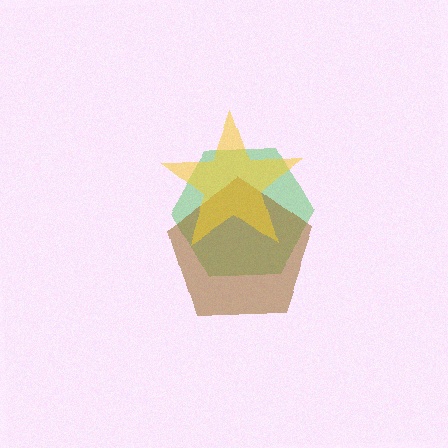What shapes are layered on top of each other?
The layered shapes are: a green hexagon, a brown pentagon, a yellow star.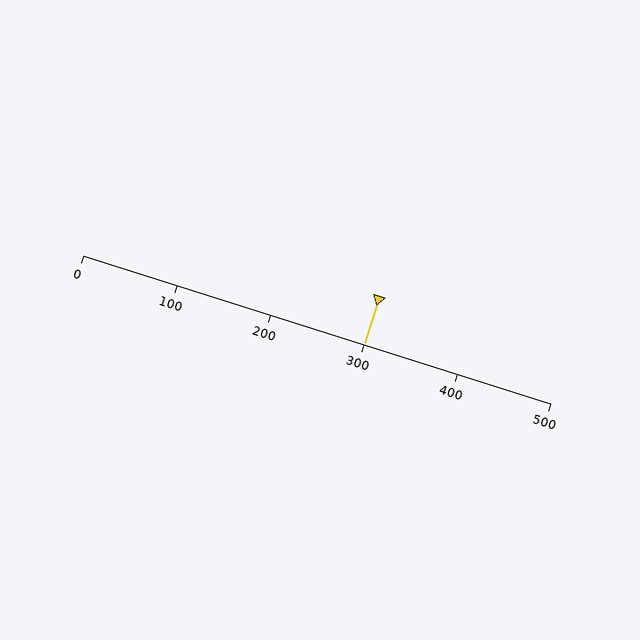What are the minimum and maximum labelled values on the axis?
The axis runs from 0 to 500.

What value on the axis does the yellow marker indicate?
The marker indicates approximately 300.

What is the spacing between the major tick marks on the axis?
The major ticks are spaced 100 apart.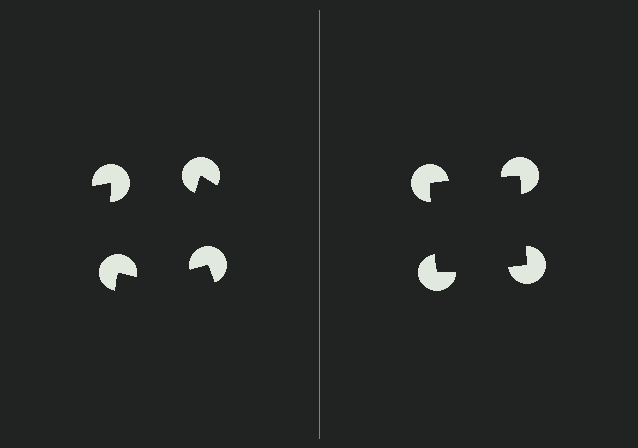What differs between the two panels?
The pac-man discs are positioned identically on both sides; only the wedge orientations differ. On the right they align to a square; on the left they are misaligned.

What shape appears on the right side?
An illusory square.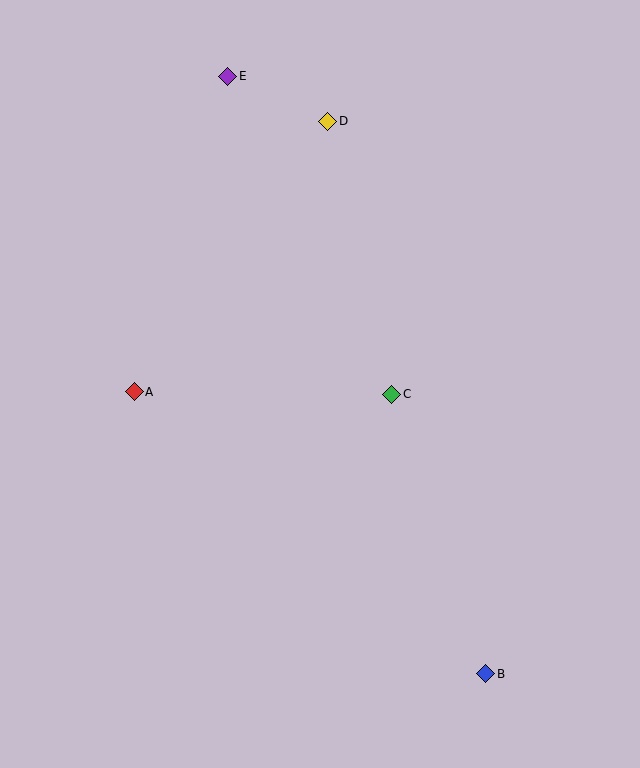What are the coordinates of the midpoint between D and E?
The midpoint between D and E is at (278, 99).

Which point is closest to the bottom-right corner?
Point B is closest to the bottom-right corner.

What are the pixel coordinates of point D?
Point D is at (328, 122).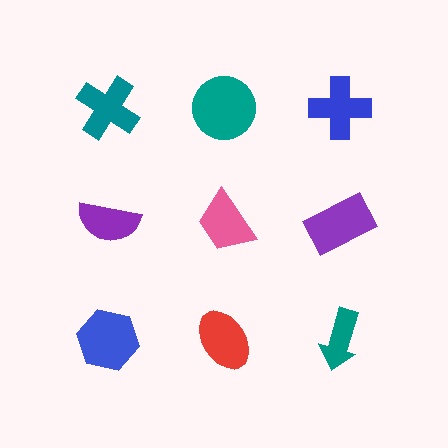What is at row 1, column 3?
A blue cross.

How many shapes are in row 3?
3 shapes.